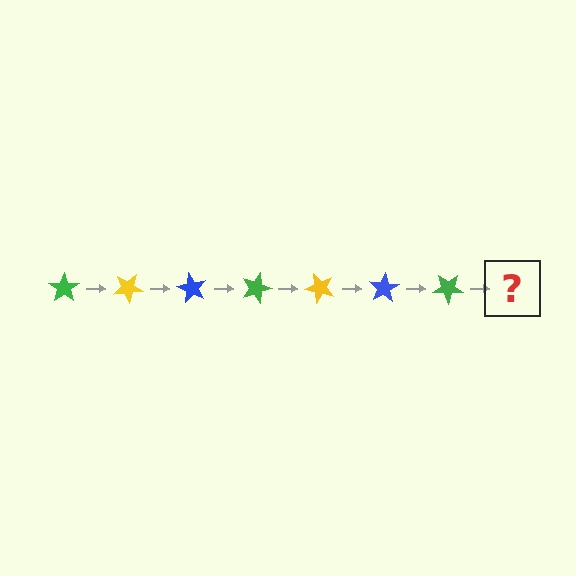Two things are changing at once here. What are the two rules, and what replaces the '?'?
The two rules are that it rotates 30 degrees each step and the color cycles through green, yellow, and blue. The '?' should be a yellow star, rotated 210 degrees from the start.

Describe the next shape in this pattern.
It should be a yellow star, rotated 210 degrees from the start.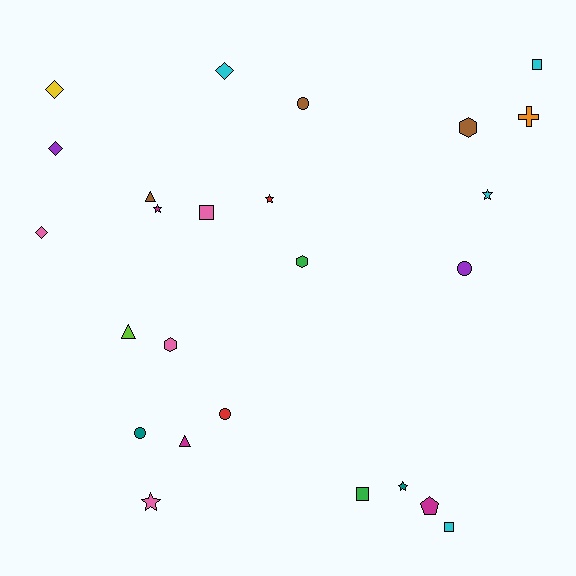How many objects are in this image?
There are 25 objects.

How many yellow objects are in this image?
There is 1 yellow object.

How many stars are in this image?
There are 5 stars.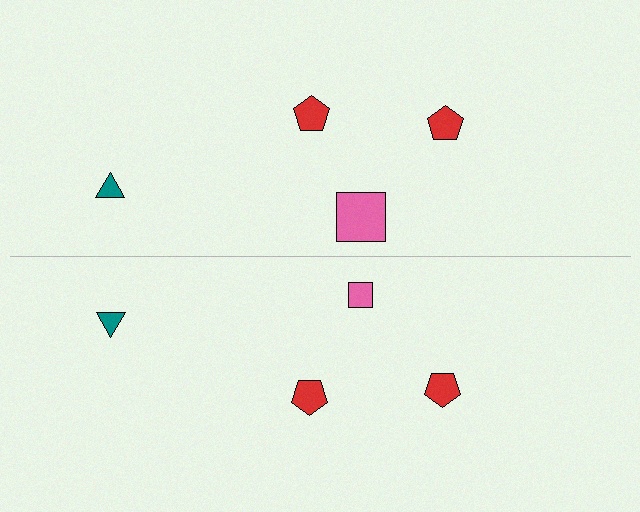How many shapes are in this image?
There are 8 shapes in this image.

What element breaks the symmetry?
The pink square on the bottom side has a different size than its mirror counterpart.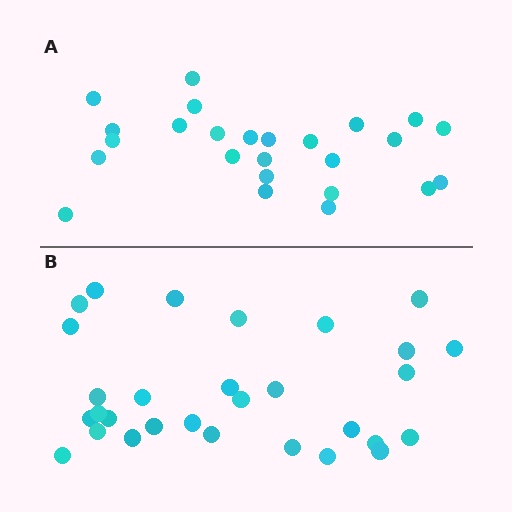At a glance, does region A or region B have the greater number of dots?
Region B (the bottom region) has more dots.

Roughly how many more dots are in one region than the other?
Region B has about 5 more dots than region A.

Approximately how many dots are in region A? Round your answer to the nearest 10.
About 20 dots. (The exact count is 25, which rounds to 20.)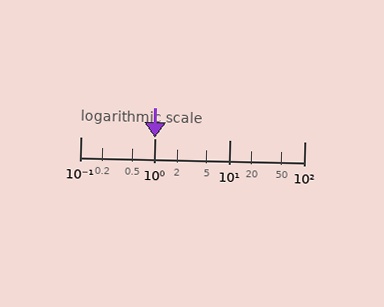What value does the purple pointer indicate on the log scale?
The pointer indicates approximately 1.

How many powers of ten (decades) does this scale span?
The scale spans 3 decades, from 0.1 to 100.